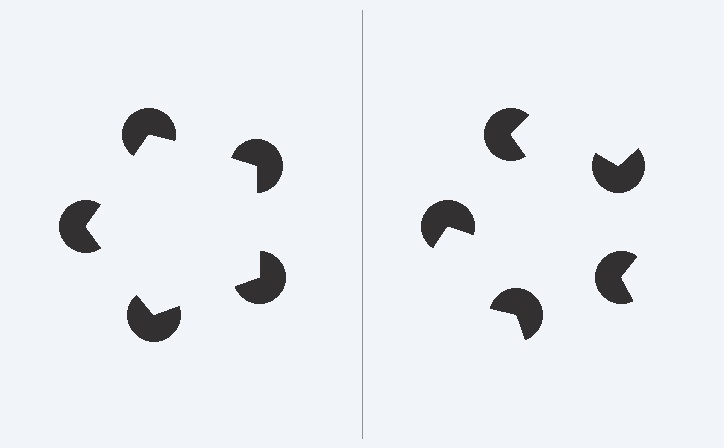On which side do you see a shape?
An illusory pentagon appears on the left side. On the right side the wedge cuts are rotated, so no coherent shape forms.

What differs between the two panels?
The pac-man discs are positioned identically on both sides; only the wedge orientations differ. On the left they align to a pentagon; on the right they are misaligned.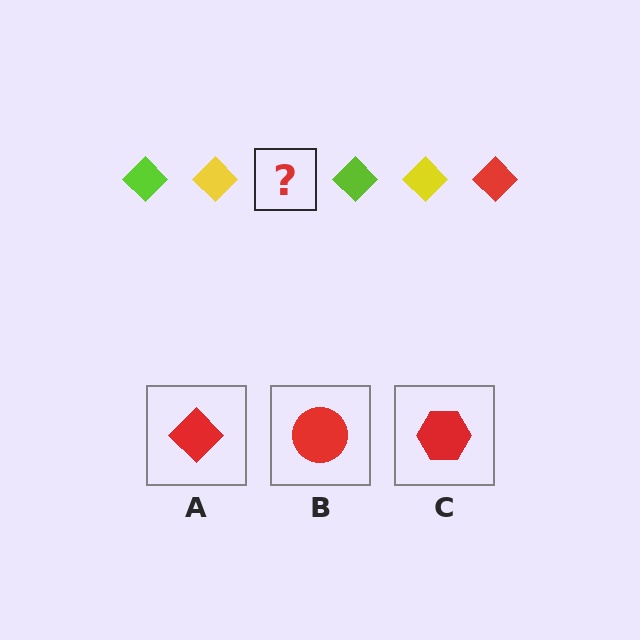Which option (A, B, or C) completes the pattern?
A.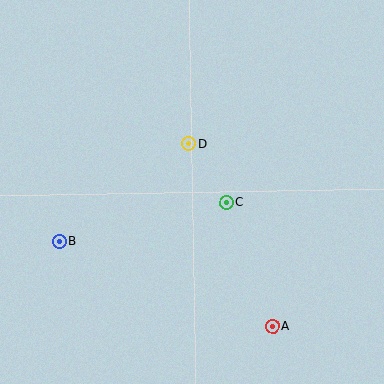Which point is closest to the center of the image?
Point C at (226, 203) is closest to the center.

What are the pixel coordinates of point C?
Point C is at (226, 203).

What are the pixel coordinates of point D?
Point D is at (189, 144).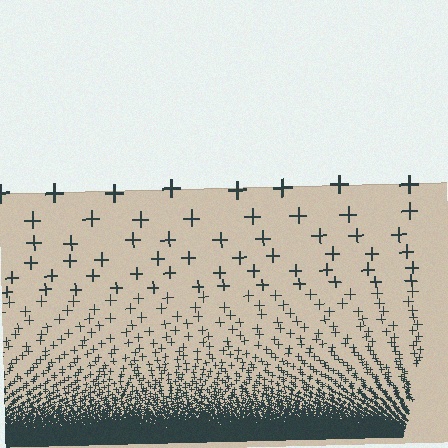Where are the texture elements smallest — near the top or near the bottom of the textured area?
Near the bottom.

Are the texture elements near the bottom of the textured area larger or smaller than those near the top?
Smaller. The gradient is inverted — elements near the bottom are smaller and denser.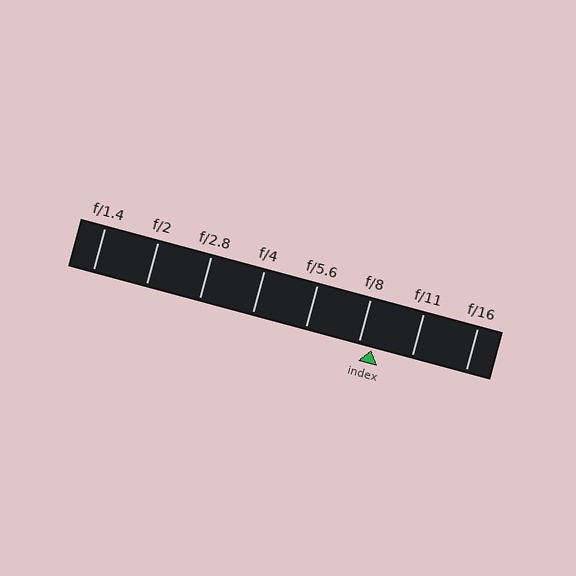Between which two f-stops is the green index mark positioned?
The index mark is between f/8 and f/11.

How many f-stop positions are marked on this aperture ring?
There are 8 f-stop positions marked.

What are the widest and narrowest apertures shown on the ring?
The widest aperture shown is f/1.4 and the narrowest is f/16.